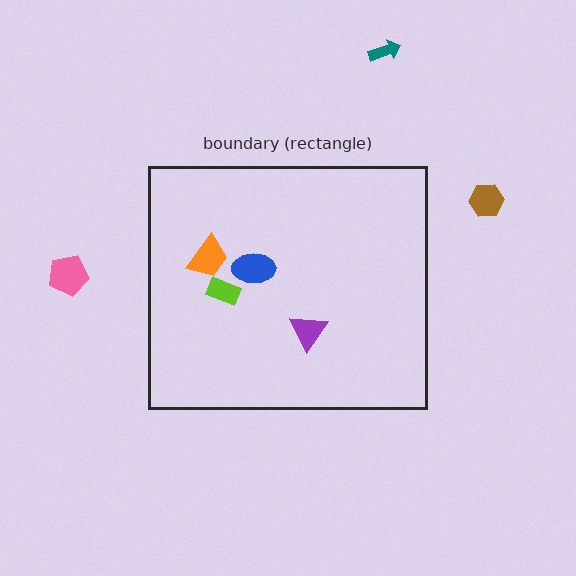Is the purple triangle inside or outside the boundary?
Inside.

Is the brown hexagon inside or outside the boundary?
Outside.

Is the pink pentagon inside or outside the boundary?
Outside.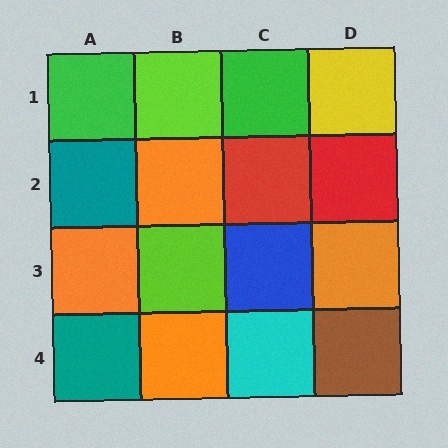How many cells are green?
2 cells are green.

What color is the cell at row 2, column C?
Red.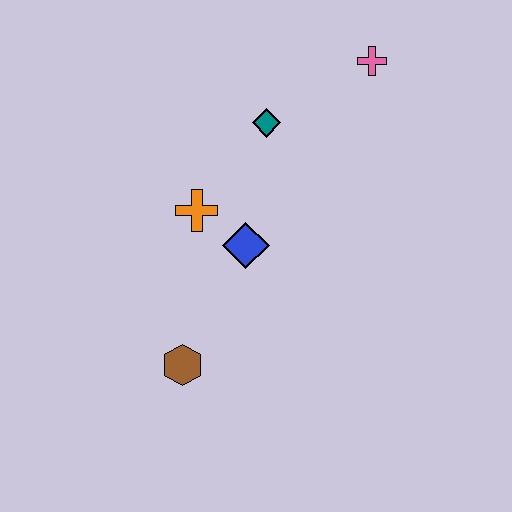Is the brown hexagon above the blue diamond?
No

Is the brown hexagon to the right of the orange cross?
No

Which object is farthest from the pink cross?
The brown hexagon is farthest from the pink cross.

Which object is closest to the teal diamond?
The orange cross is closest to the teal diamond.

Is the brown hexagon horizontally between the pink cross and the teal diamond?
No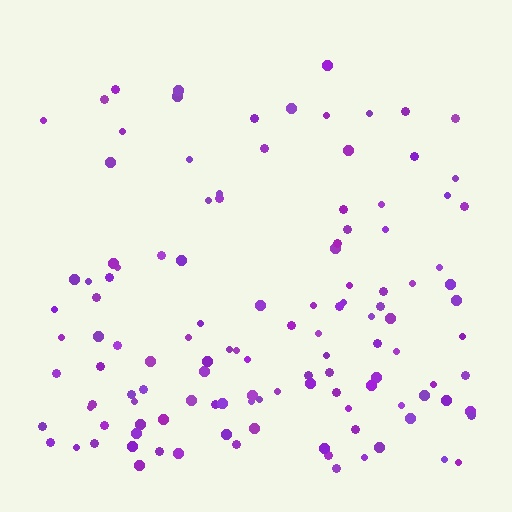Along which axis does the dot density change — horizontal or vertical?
Vertical.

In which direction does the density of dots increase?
From top to bottom, with the bottom side densest.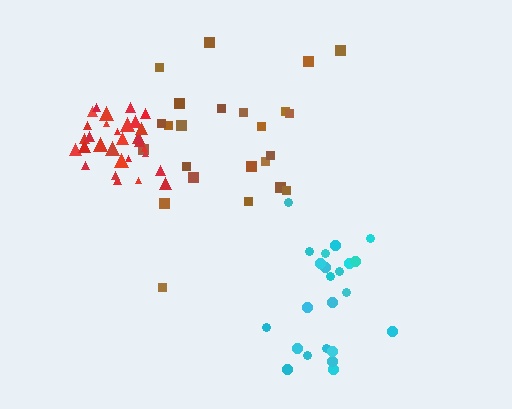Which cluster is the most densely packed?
Red.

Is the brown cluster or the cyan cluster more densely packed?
Cyan.